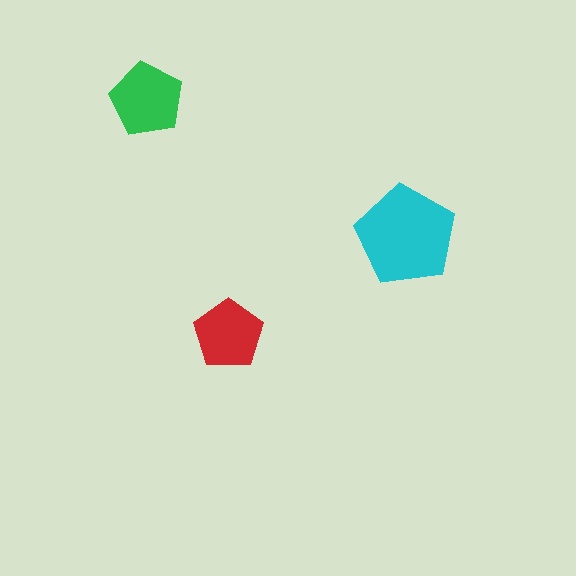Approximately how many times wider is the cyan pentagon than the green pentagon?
About 1.5 times wider.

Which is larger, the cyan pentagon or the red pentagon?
The cyan one.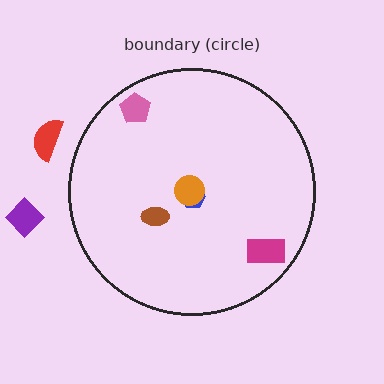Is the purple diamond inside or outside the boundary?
Outside.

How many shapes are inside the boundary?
5 inside, 2 outside.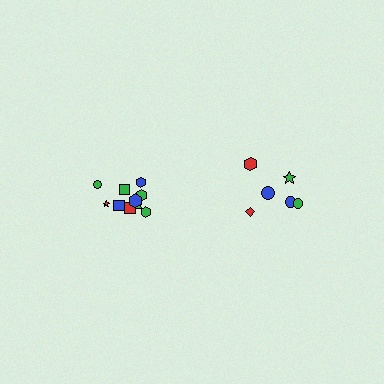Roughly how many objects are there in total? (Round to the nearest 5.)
Roughly 15 objects in total.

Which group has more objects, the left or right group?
The left group.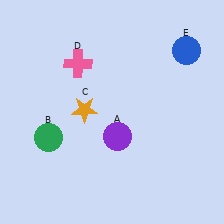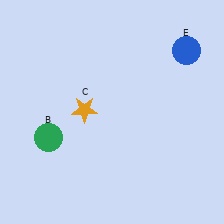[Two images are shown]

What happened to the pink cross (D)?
The pink cross (D) was removed in Image 2. It was in the top-left area of Image 1.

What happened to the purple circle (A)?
The purple circle (A) was removed in Image 2. It was in the bottom-right area of Image 1.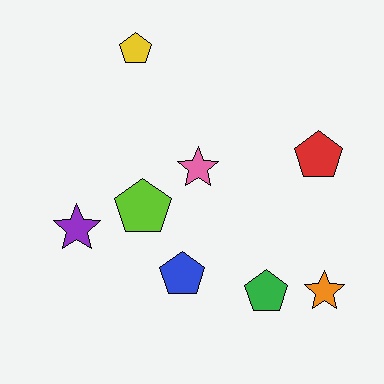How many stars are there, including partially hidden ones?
There are 3 stars.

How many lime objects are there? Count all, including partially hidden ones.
There is 1 lime object.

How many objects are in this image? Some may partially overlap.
There are 8 objects.